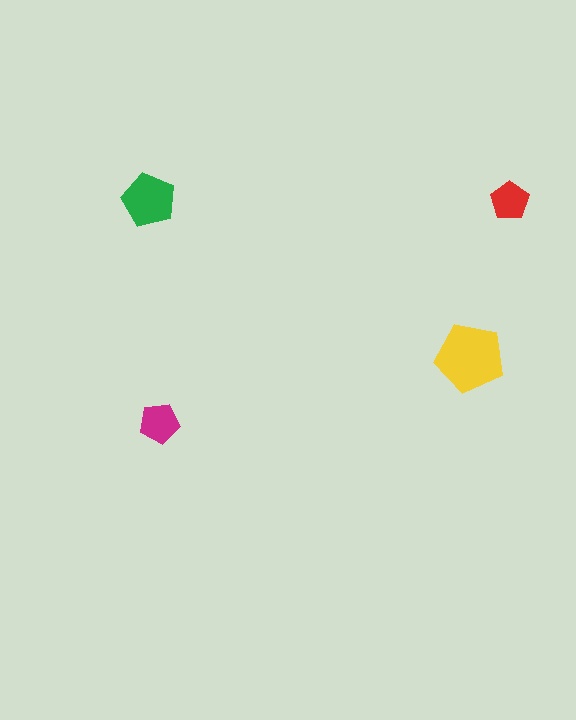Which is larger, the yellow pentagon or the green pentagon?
The yellow one.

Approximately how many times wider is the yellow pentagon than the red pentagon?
About 2 times wider.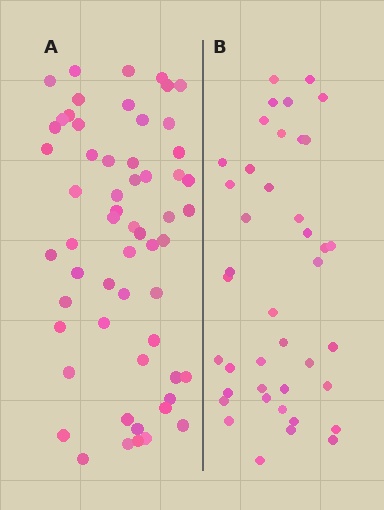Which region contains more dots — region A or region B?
Region A (the left region) has more dots.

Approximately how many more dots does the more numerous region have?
Region A has approximately 15 more dots than region B.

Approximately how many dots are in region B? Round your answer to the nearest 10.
About 40 dots. (The exact count is 41, which rounds to 40.)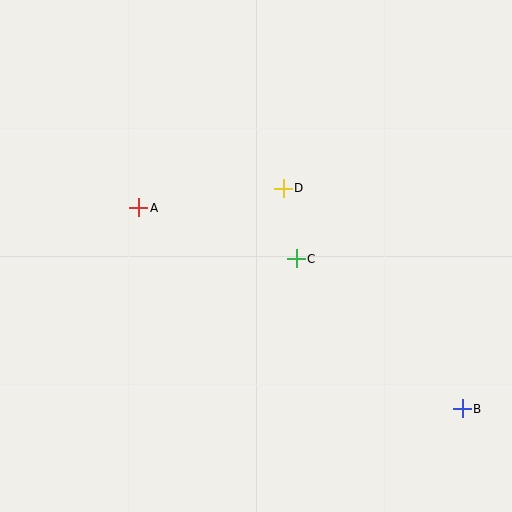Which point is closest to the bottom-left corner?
Point A is closest to the bottom-left corner.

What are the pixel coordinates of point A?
Point A is at (139, 208).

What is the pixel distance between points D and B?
The distance between D and B is 284 pixels.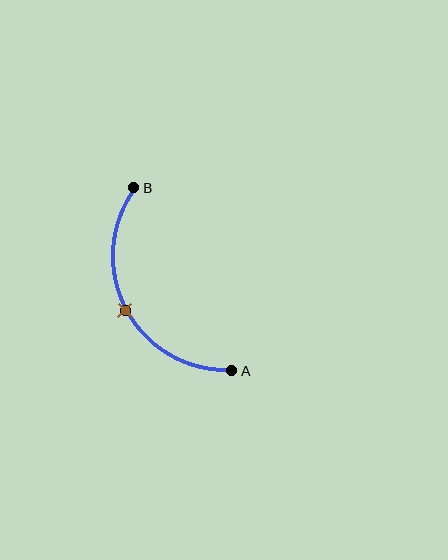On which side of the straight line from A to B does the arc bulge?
The arc bulges to the left of the straight line connecting A and B.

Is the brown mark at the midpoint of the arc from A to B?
Yes. The brown mark lies on the arc at equal arc-length from both A and B — it is the arc midpoint.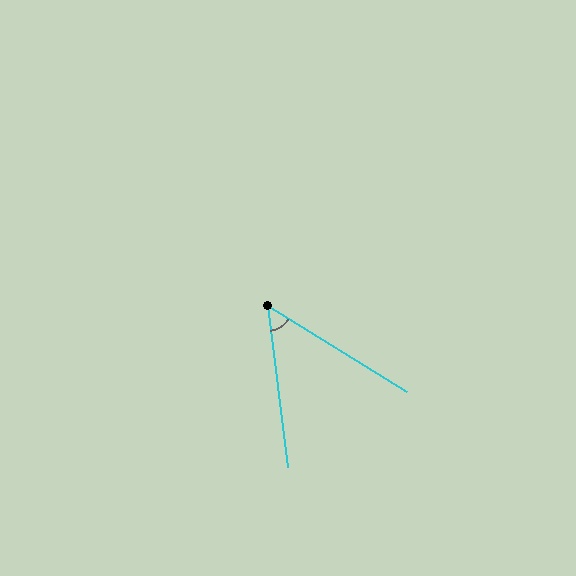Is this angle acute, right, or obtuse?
It is acute.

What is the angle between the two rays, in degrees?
Approximately 51 degrees.